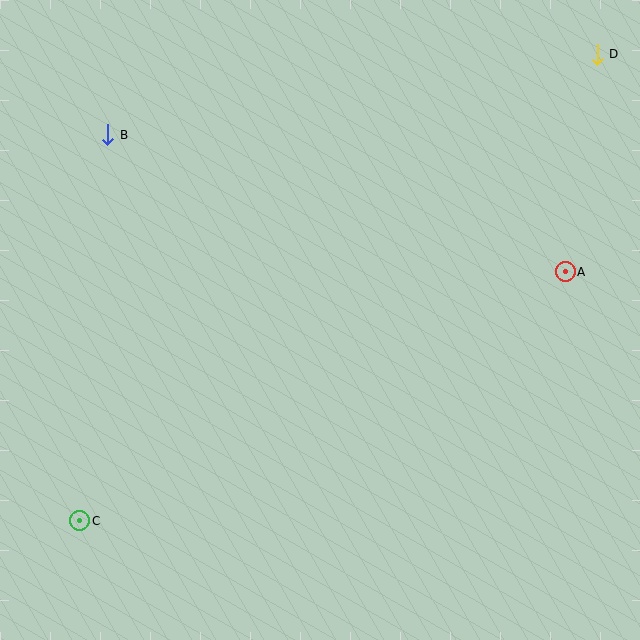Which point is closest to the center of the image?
Point A at (565, 272) is closest to the center.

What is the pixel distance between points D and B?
The distance between D and B is 496 pixels.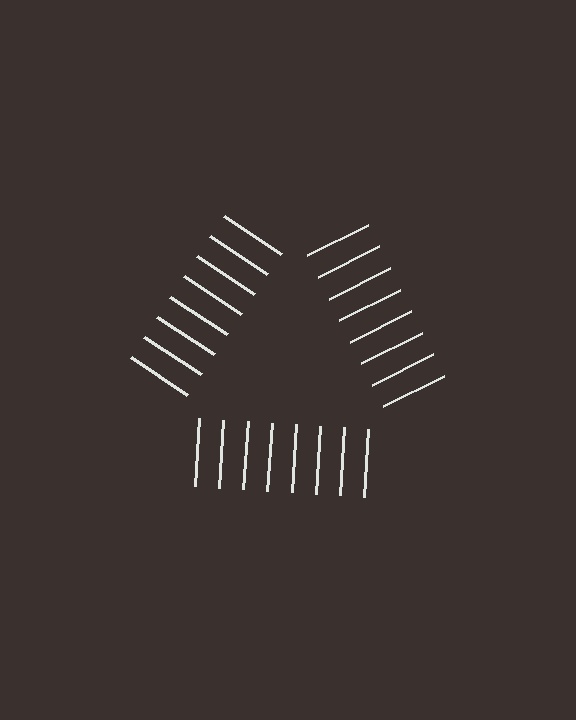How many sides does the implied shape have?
3 sides — the line-ends trace a triangle.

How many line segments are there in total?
24 — 8 along each of the 3 edges.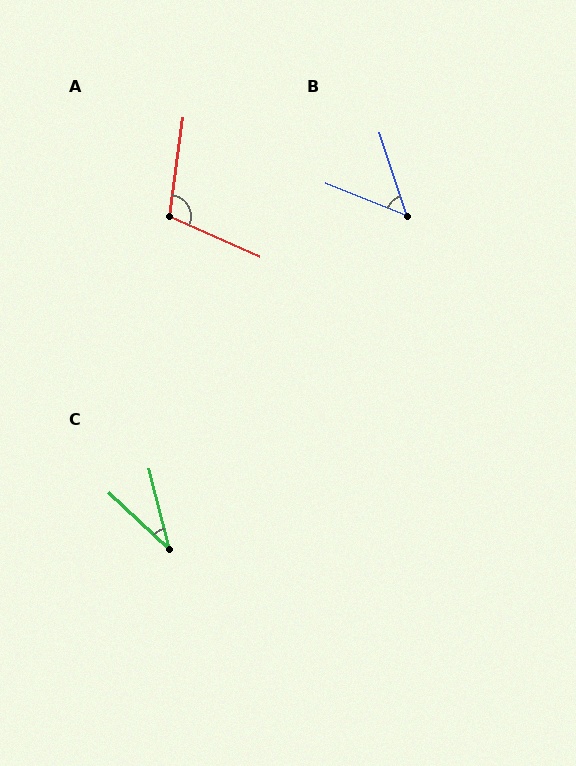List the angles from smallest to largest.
C (32°), B (50°), A (106°).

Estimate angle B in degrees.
Approximately 50 degrees.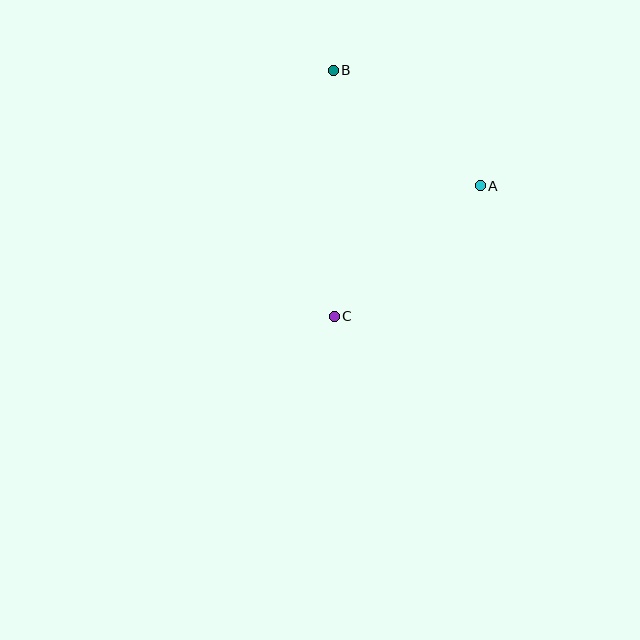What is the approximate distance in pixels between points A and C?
The distance between A and C is approximately 196 pixels.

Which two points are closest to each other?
Points A and B are closest to each other.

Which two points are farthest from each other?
Points B and C are farthest from each other.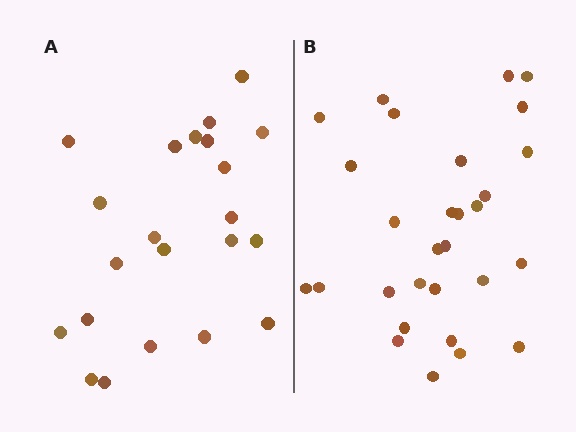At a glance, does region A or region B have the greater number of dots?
Region B (the right region) has more dots.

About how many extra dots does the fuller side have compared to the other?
Region B has roughly 8 or so more dots than region A.